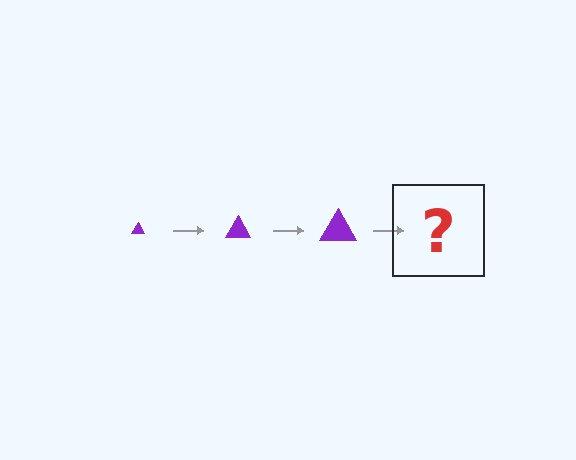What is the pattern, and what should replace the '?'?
The pattern is that the triangle gets progressively larger each step. The '?' should be a purple triangle, larger than the previous one.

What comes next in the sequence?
The next element should be a purple triangle, larger than the previous one.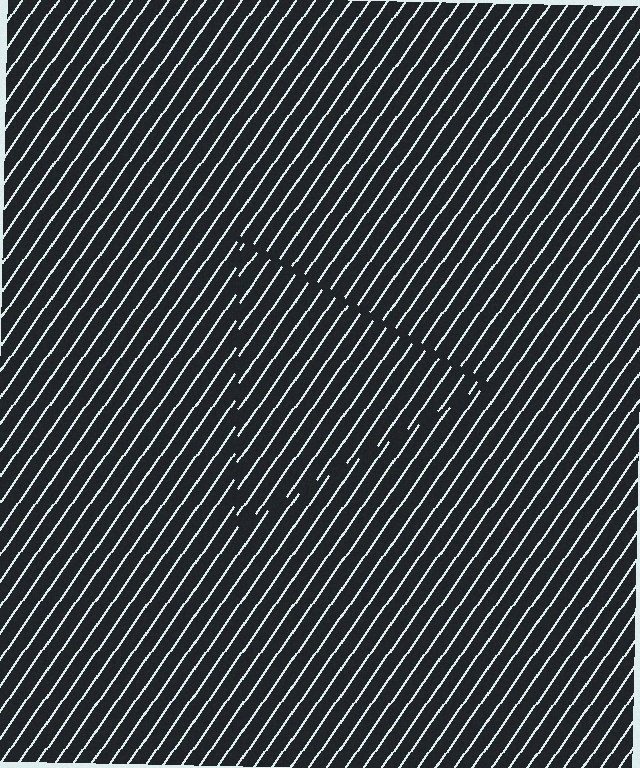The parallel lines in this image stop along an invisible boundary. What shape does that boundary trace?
An illusory triangle. The interior of the shape contains the same grating, shifted by half a period — the contour is defined by the phase discontinuity where line-ends from the inner and outer gratings abut.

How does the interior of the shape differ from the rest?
The interior of the shape contains the same grating, shifted by half a period — the contour is defined by the phase discontinuity where line-ends from the inner and outer gratings abut.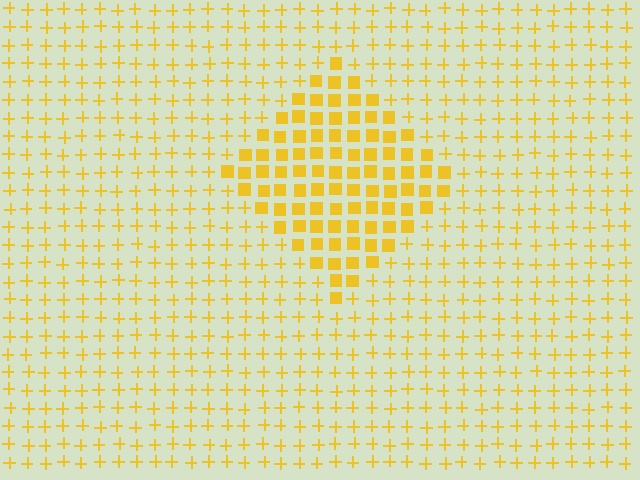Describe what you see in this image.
The image is filled with small yellow elements arranged in a uniform grid. A diamond-shaped region contains squares, while the surrounding area contains plus signs. The boundary is defined purely by the change in element shape.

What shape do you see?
I see a diamond.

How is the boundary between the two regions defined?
The boundary is defined by a change in element shape: squares inside vs. plus signs outside. All elements share the same color and spacing.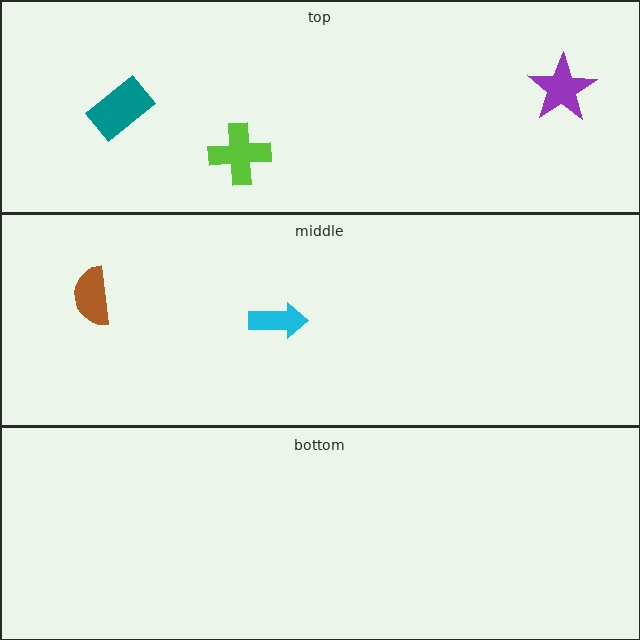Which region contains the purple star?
The top region.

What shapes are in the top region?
The lime cross, the teal rectangle, the purple star.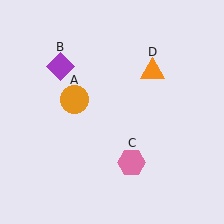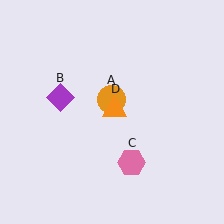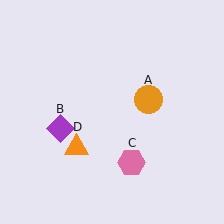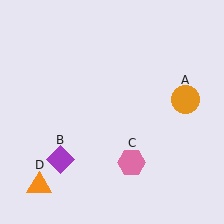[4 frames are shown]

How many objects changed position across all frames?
3 objects changed position: orange circle (object A), purple diamond (object B), orange triangle (object D).